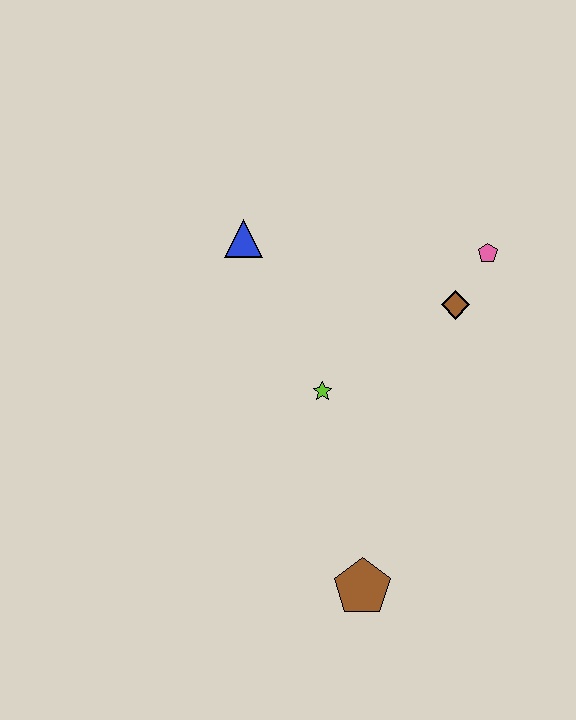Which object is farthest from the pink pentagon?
The brown pentagon is farthest from the pink pentagon.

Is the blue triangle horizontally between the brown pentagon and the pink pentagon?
No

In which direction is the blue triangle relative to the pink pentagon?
The blue triangle is to the left of the pink pentagon.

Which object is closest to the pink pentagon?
The brown diamond is closest to the pink pentagon.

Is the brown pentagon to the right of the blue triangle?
Yes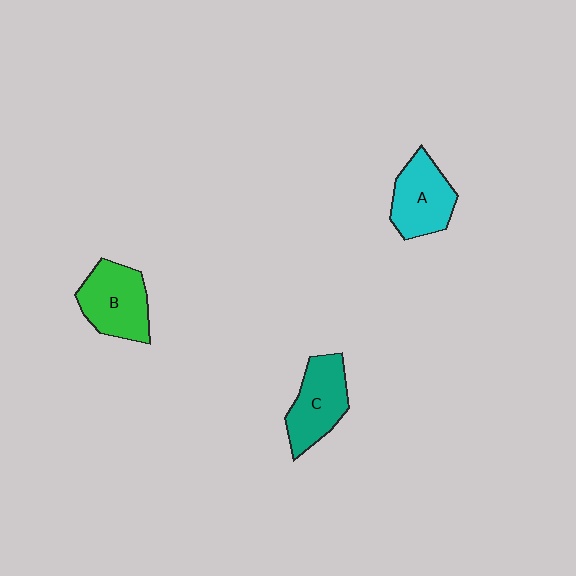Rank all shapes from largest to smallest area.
From largest to smallest: B (green), C (teal), A (cyan).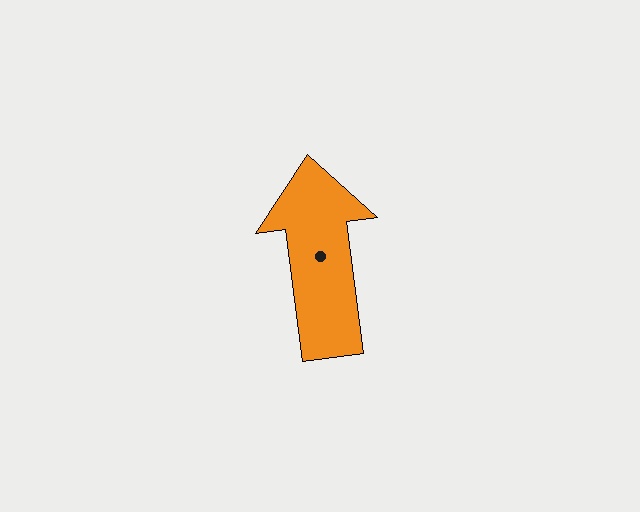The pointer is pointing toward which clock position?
Roughly 12 o'clock.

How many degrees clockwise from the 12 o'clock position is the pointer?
Approximately 353 degrees.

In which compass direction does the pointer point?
North.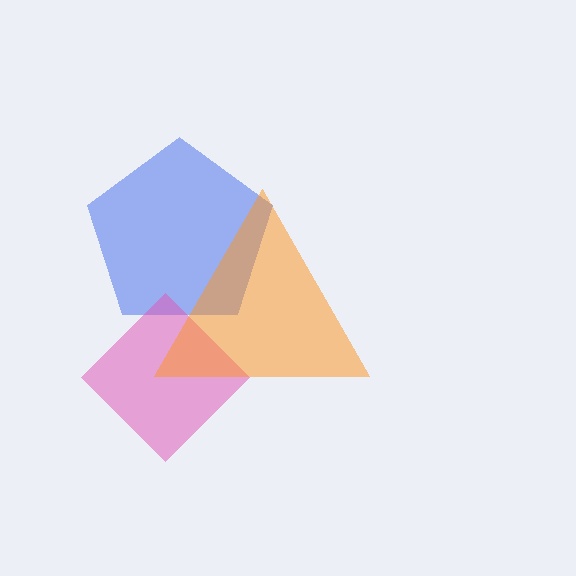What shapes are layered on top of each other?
The layered shapes are: a blue pentagon, a pink diamond, an orange triangle.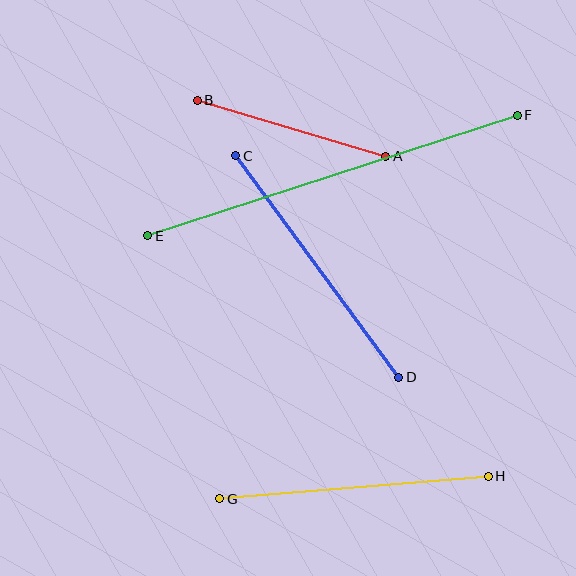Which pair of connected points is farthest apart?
Points E and F are farthest apart.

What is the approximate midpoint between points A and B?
The midpoint is at approximately (292, 128) pixels.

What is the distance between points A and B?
The distance is approximately 197 pixels.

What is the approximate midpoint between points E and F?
The midpoint is at approximately (332, 176) pixels.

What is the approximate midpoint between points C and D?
The midpoint is at approximately (317, 266) pixels.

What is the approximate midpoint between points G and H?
The midpoint is at approximately (354, 487) pixels.